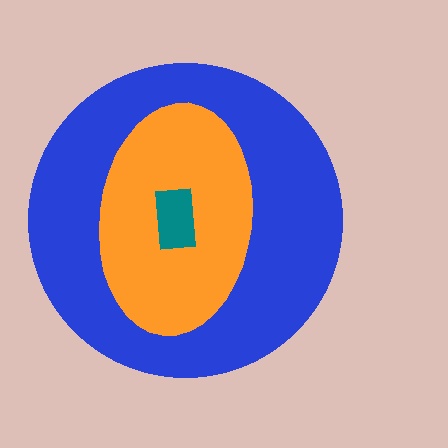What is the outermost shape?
The blue circle.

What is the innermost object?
The teal rectangle.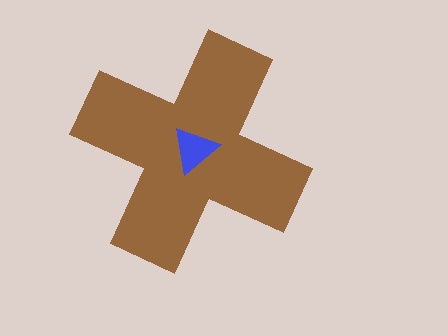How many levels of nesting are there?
2.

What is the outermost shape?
The brown cross.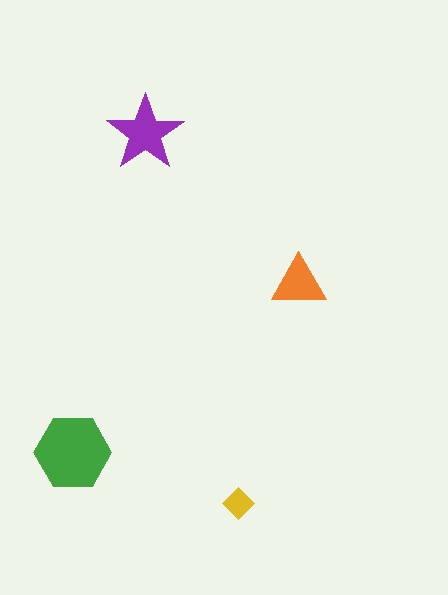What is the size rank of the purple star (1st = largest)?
2nd.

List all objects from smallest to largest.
The yellow diamond, the orange triangle, the purple star, the green hexagon.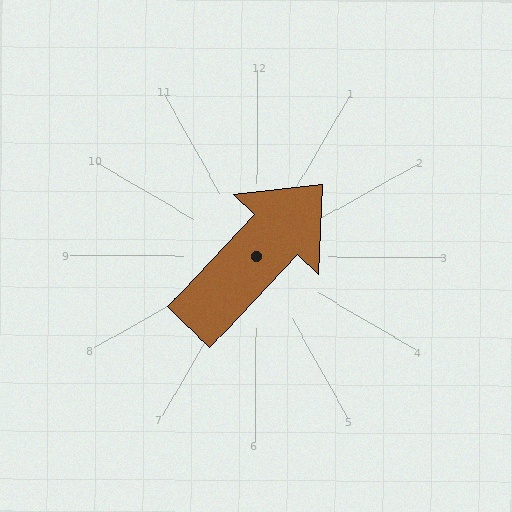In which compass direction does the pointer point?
Northeast.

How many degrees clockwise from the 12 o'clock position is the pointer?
Approximately 43 degrees.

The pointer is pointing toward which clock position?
Roughly 1 o'clock.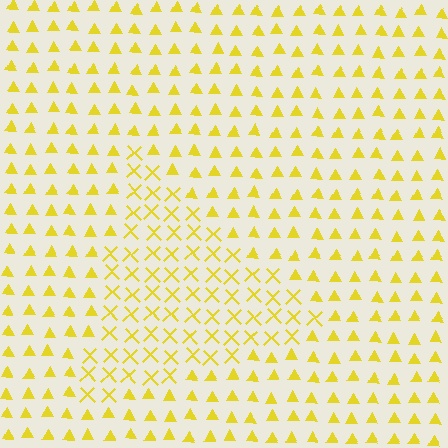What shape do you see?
I see a triangle.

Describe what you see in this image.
The image is filled with small yellow elements arranged in a uniform grid. A triangle-shaped region contains X marks, while the surrounding area contains triangles. The boundary is defined purely by the change in element shape.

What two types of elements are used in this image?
The image uses X marks inside the triangle region and triangles outside it.